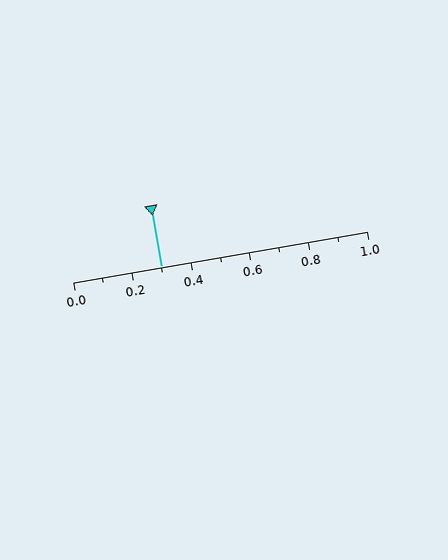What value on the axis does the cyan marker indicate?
The marker indicates approximately 0.3.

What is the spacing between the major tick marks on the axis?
The major ticks are spaced 0.2 apart.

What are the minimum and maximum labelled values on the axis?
The axis runs from 0.0 to 1.0.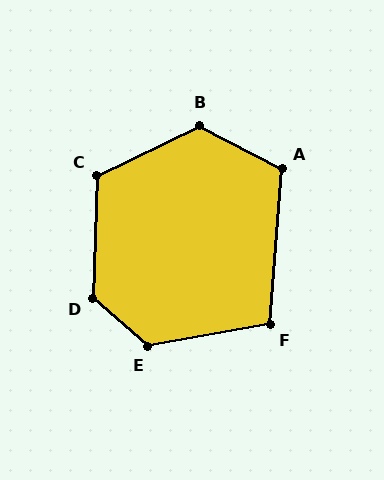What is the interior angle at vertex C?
Approximately 118 degrees (obtuse).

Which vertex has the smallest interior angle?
F, at approximately 104 degrees.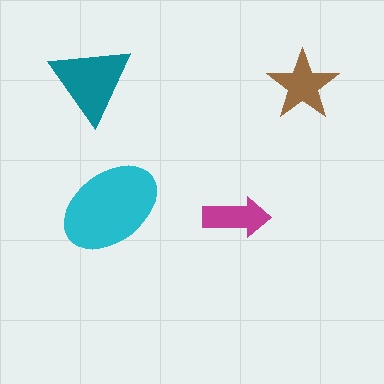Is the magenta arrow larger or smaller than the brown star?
Smaller.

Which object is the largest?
The cyan ellipse.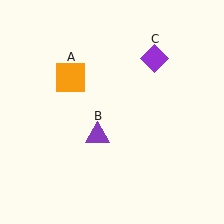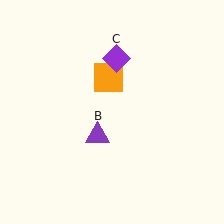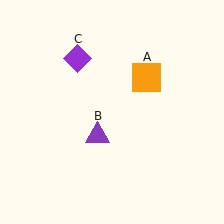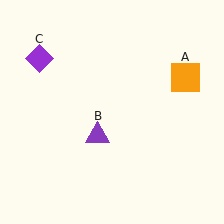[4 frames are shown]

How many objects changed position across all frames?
2 objects changed position: orange square (object A), purple diamond (object C).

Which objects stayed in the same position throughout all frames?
Purple triangle (object B) remained stationary.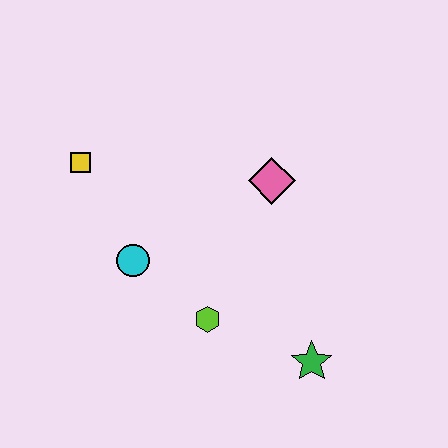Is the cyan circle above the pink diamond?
No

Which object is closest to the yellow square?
The cyan circle is closest to the yellow square.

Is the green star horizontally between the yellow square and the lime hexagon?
No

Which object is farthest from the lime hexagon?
The yellow square is farthest from the lime hexagon.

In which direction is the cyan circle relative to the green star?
The cyan circle is to the left of the green star.